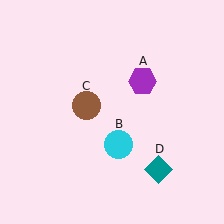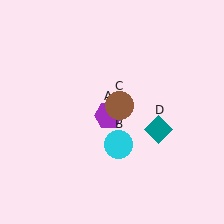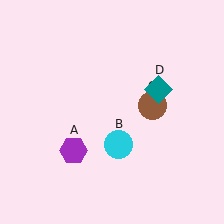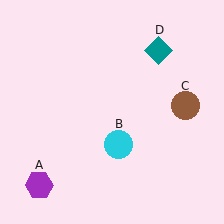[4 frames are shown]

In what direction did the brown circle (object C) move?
The brown circle (object C) moved right.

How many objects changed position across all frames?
3 objects changed position: purple hexagon (object A), brown circle (object C), teal diamond (object D).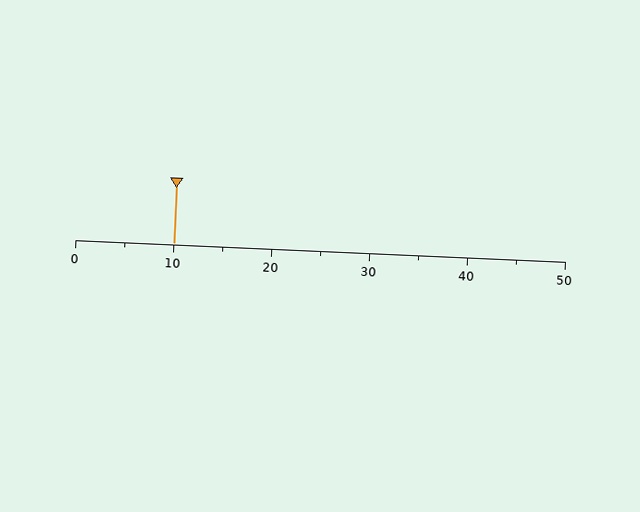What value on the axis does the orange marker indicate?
The marker indicates approximately 10.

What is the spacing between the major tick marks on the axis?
The major ticks are spaced 10 apart.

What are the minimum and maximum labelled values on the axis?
The axis runs from 0 to 50.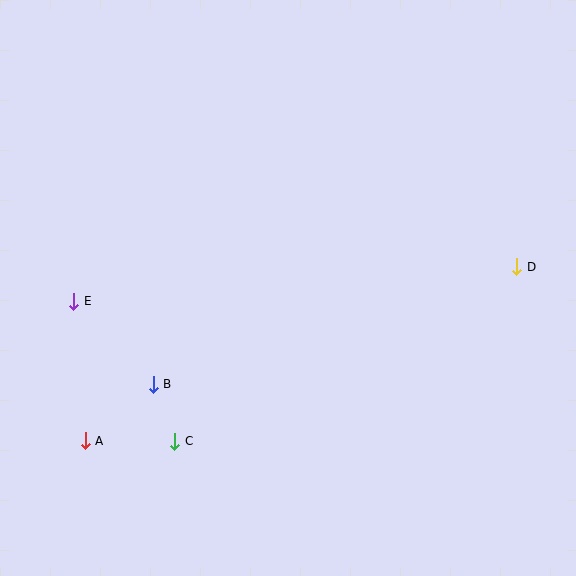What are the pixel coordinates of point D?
Point D is at (517, 267).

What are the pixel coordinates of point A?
Point A is at (85, 441).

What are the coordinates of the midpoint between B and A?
The midpoint between B and A is at (119, 413).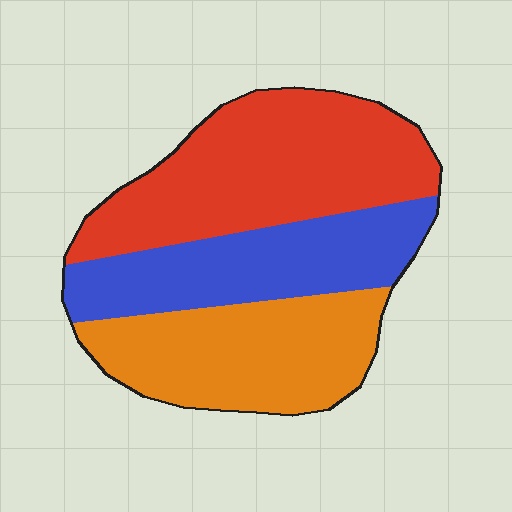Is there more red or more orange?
Red.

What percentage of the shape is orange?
Orange takes up about one third (1/3) of the shape.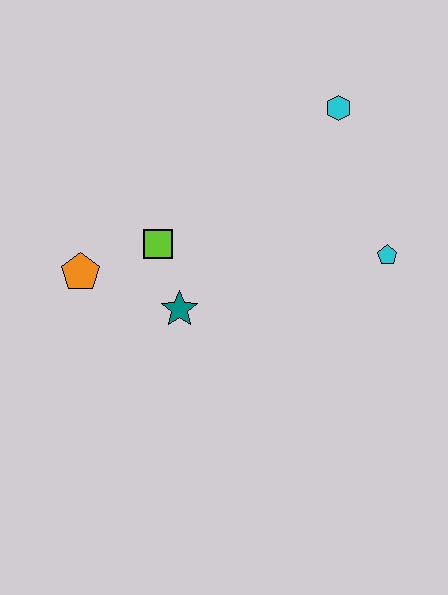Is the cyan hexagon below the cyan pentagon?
No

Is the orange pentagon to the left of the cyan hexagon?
Yes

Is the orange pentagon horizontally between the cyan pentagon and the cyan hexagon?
No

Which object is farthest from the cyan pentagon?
The orange pentagon is farthest from the cyan pentagon.